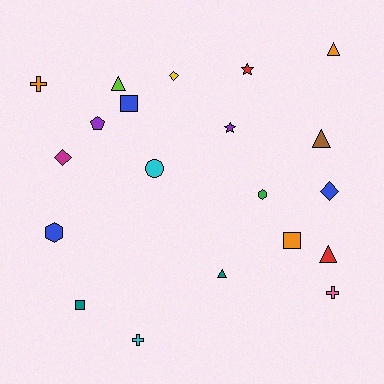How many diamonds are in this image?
There are 3 diamonds.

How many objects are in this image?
There are 20 objects.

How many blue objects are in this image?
There are 3 blue objects.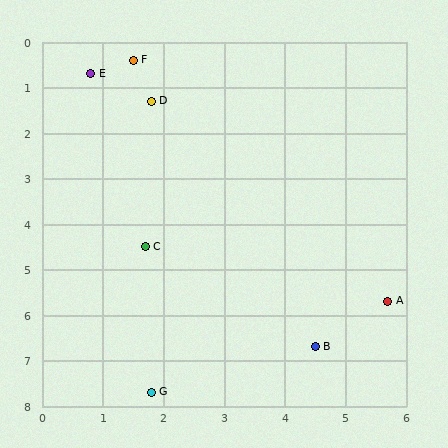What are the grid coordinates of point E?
Point E is at approximately (0.8, 0.7).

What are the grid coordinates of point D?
Point D is at approximately (1.8, 1.3).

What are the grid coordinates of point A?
Point A is at approximately (5.7, 5.7).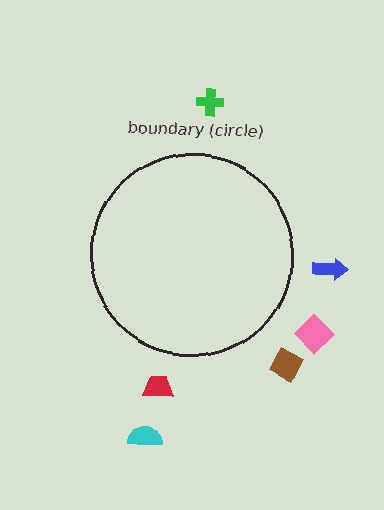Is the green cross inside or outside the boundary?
Outside.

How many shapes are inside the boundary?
0 inside, 6 outside.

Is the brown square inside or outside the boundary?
Outside.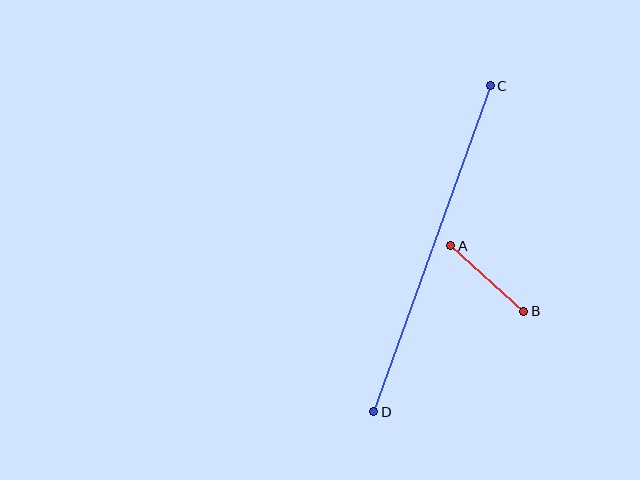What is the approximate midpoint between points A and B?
The midpoint is at approximately (487, 278) pixels.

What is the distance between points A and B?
The distance is approximately 98 pixels.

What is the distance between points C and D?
The distance is approximately 346 pixels.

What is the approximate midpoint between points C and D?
The midpoint is at approximately (432, 249) pixels.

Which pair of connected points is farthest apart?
Points C and D are farthest apart.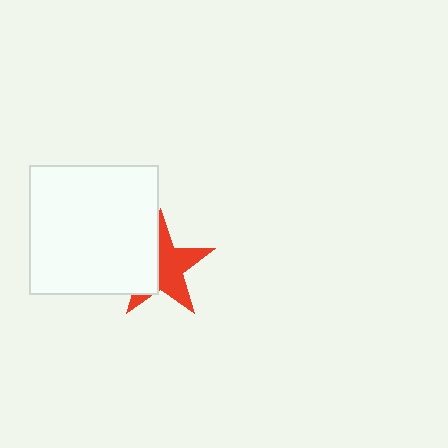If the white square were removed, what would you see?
You would see the complete red star.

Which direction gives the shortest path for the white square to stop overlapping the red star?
Moving left gives the shortest separation.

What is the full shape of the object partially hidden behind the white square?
The partially hidden object is a red star.